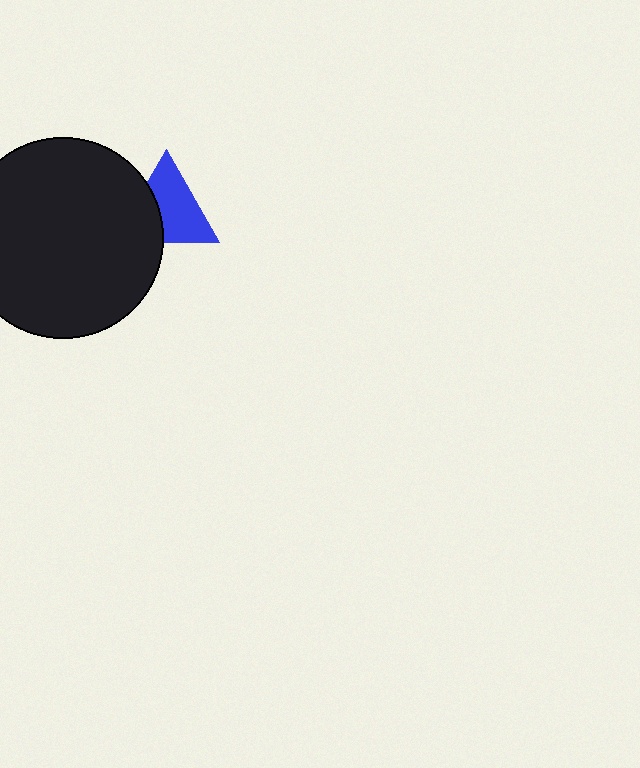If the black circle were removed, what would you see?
You would see the complete blue triangle.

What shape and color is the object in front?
The object in front is a black circle.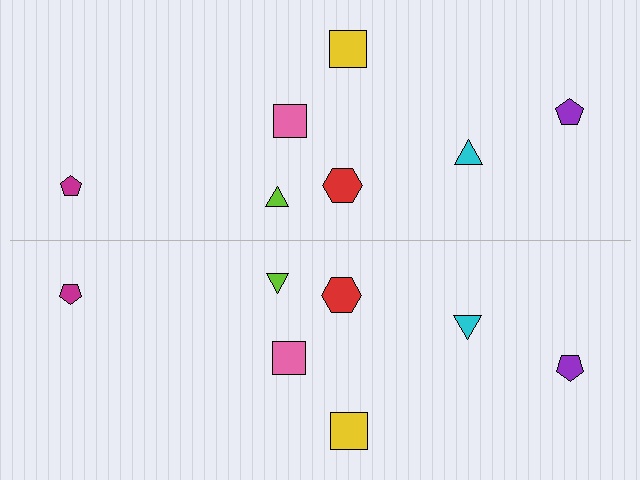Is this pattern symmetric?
Yes, this pattern has bilateral (reflection) symmetry.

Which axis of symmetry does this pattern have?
The pattern has a horizontal axis of symmetry running through the center of the image.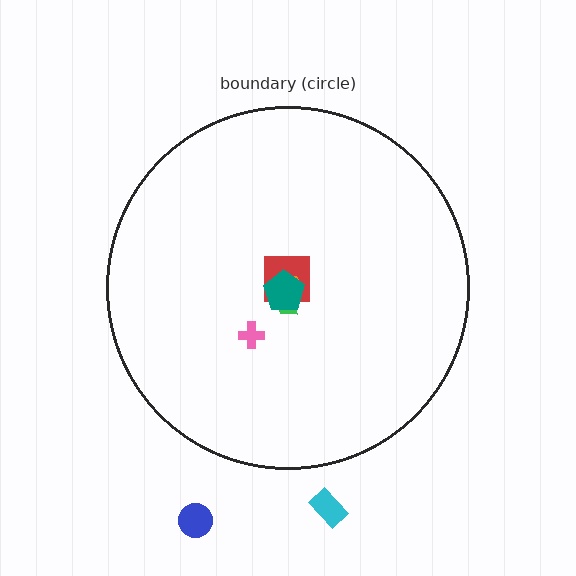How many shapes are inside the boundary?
5 inside, 2 outside.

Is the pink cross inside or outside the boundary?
Inside.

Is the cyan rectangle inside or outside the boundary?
Outside.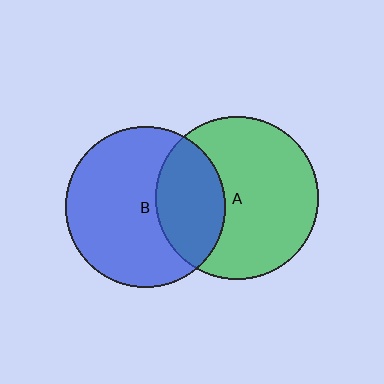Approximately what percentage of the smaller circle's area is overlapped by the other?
Approximately 30%.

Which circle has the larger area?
Circle A (green).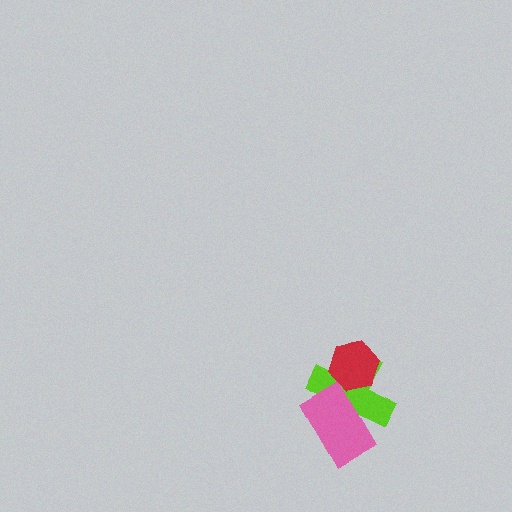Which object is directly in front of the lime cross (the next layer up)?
The pink rectangle is directly in front of the lime cross.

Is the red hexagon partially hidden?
No, no other shape covers it.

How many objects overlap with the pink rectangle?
1 object overlaps with the pink rectangle.